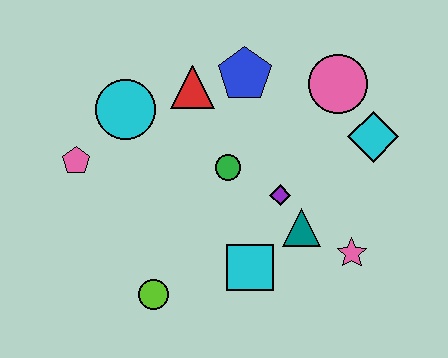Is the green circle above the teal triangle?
Yes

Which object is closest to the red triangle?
The blue pentagon is closest to the red triangle.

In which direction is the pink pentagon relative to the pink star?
The pink pentagon is to the left of the pink star.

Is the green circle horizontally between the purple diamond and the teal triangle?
No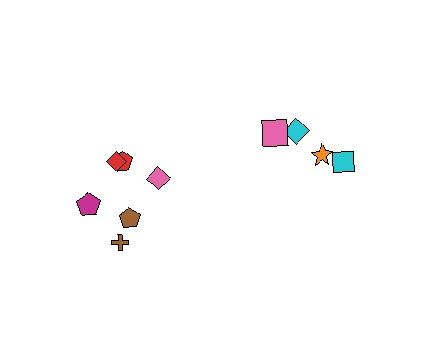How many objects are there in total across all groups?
There are 10 objects.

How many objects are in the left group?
There are 6 objects.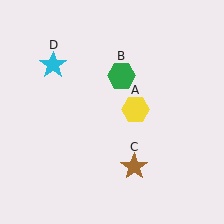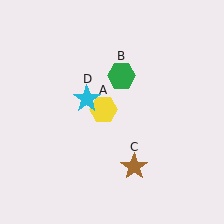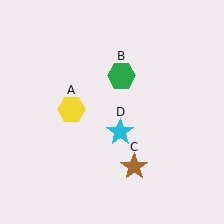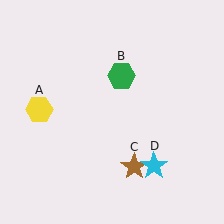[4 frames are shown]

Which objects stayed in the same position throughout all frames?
Green hexagon (object B) and brown star (object C) remained stationary.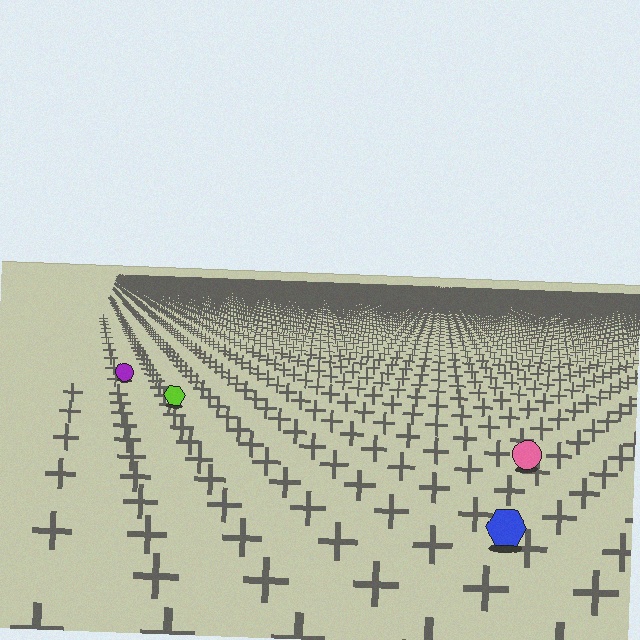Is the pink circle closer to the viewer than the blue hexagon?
No. The blue hexagon is closer — you can tell from the texture gradient: the ground texture is coarser near it.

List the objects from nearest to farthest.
From nearest to farthest: the blue hexagon, the pink circle, the lime hexagon, the purple circle.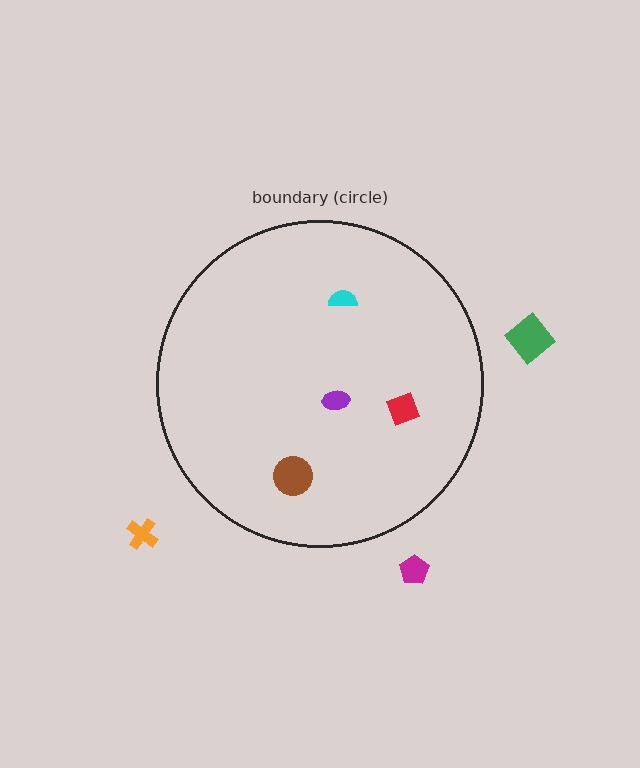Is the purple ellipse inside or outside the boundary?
Inside.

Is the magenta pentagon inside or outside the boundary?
Outside.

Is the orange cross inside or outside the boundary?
Outside.